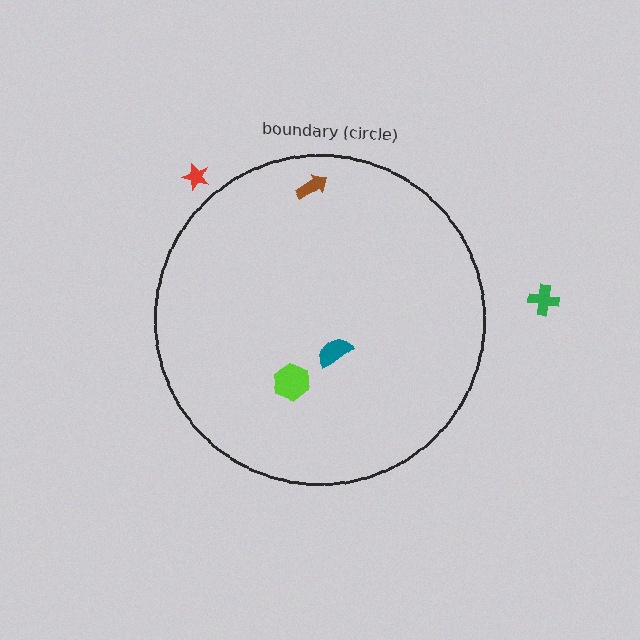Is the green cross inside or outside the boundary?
Outside.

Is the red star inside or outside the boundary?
Outside.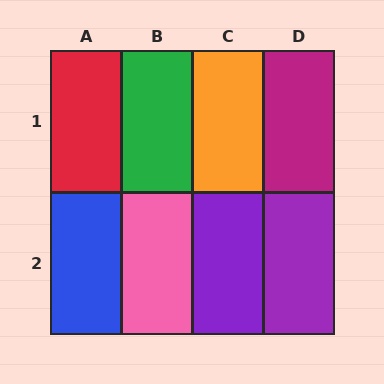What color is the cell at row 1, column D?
Magenta.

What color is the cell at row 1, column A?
Red.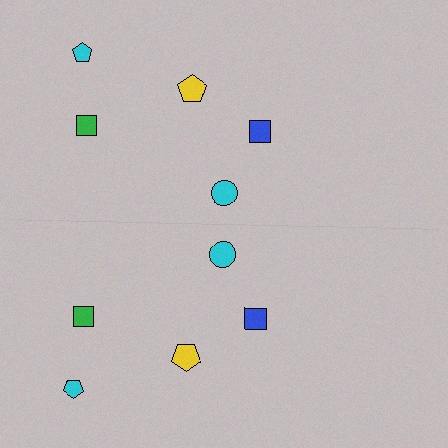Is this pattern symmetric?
Yes, this pattern has bilateral (reflection) symmetry.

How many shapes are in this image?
There are 10 shapes in this image.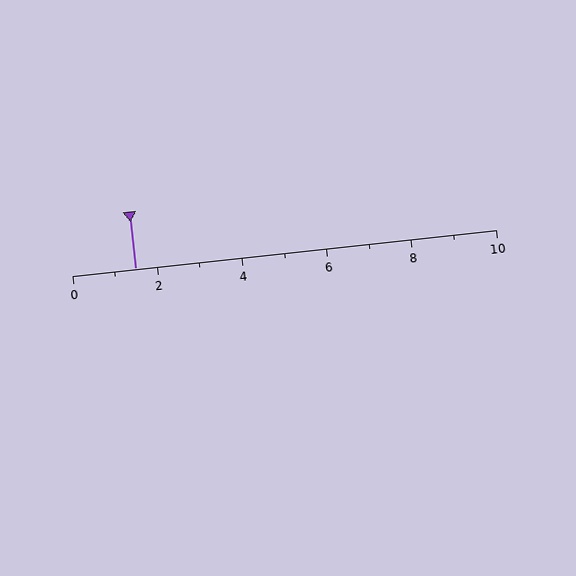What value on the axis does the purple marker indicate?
The marker indicates approximately 1.5.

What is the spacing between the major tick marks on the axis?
The major ticks are spaced 2 apart.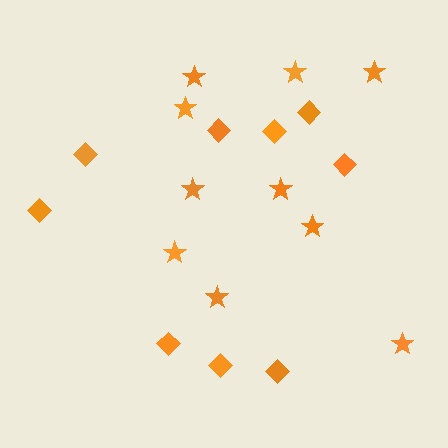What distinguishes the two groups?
There are 2 groups: one group of stars (10) and one group of diamonds (9).